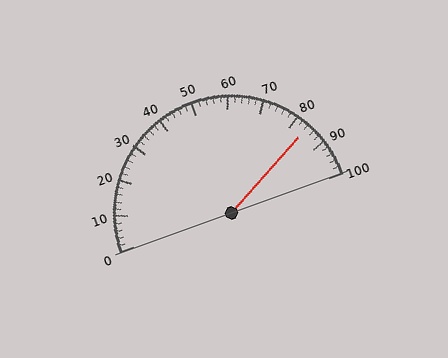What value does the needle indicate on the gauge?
The needle indicates approximately 84.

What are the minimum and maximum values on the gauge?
The gauge ranges from 0 to 100.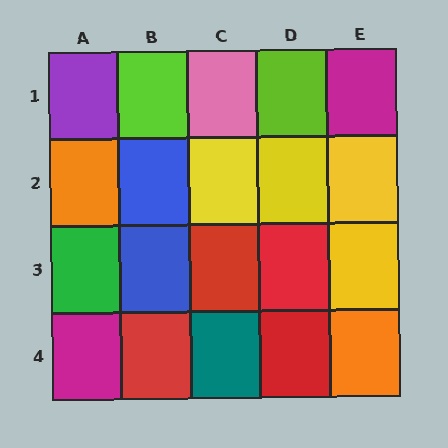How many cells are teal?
1 cell is teal.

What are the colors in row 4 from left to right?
Magenta, red, teal, red, orange.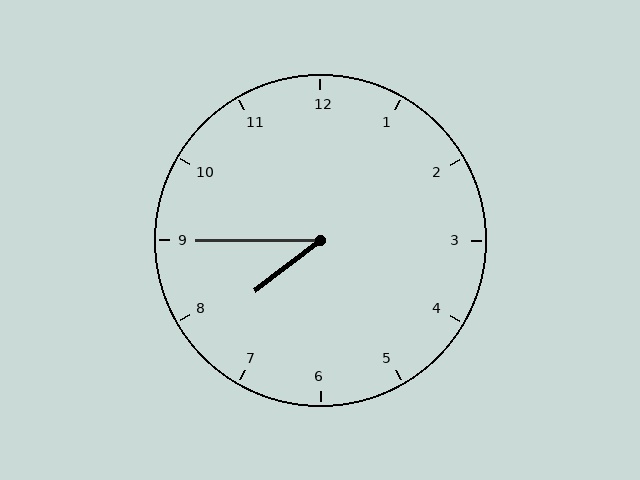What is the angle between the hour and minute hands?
Approximately 38 degrees.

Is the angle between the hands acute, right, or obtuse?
It is acute.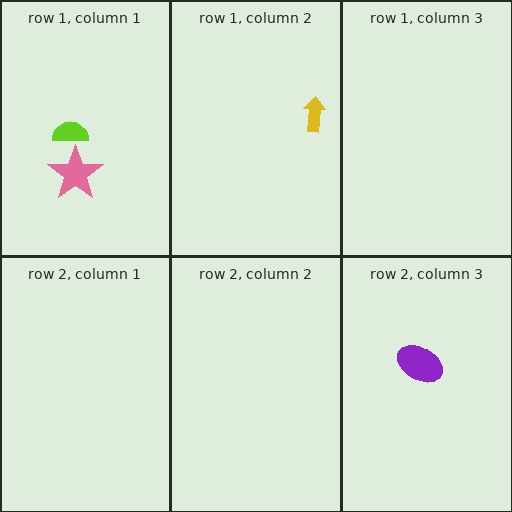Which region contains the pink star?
The row 1, column 1 region.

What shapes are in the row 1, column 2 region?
The yellow arrow.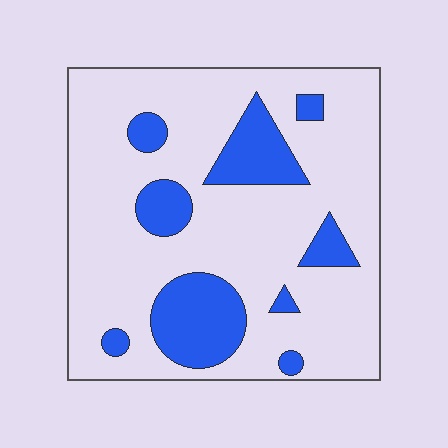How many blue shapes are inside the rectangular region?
9.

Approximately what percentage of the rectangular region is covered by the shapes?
Approximately 20%.